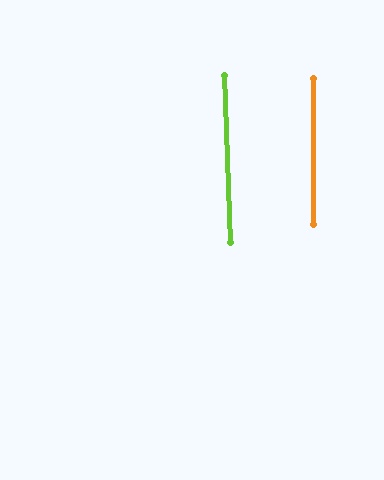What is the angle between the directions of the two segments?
Approximately 2 degrees.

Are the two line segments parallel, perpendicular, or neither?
Parallel — their directions differ by only 1.8°.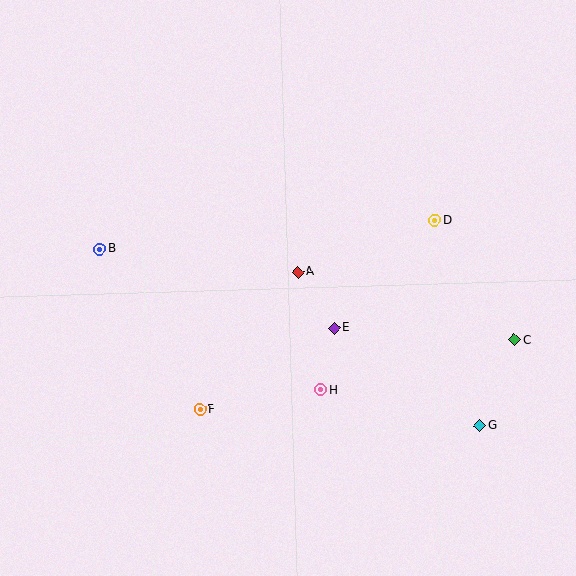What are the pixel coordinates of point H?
Point H is at (321, 390).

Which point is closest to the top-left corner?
Point B is closest to the top-left corner.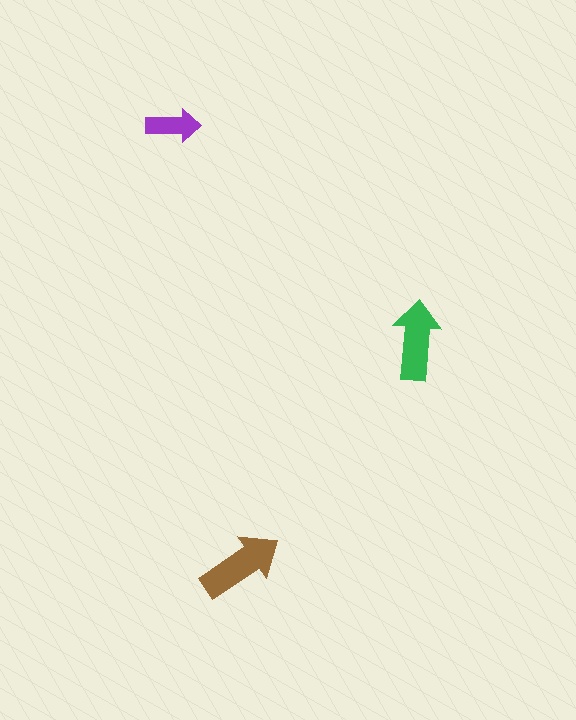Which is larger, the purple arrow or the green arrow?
The green one.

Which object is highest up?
The purple arrow is topmost.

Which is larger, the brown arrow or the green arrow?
The brown one.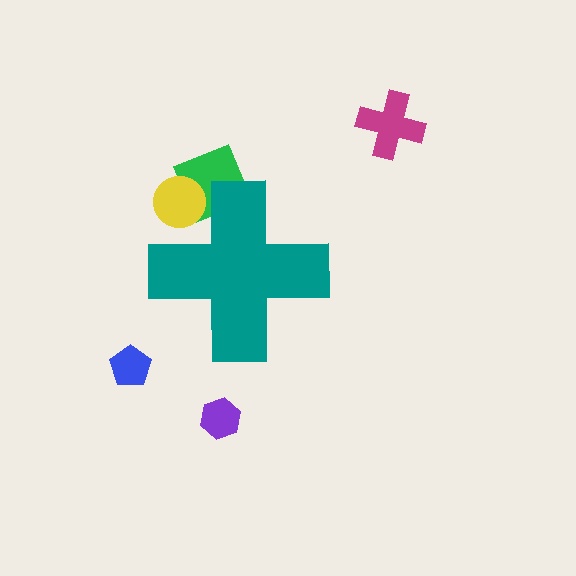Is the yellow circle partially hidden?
Yes, the yellow circle is partially hidden behind the teal cross.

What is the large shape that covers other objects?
A teal cross.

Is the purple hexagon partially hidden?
No, the purple hexagon is fully visible.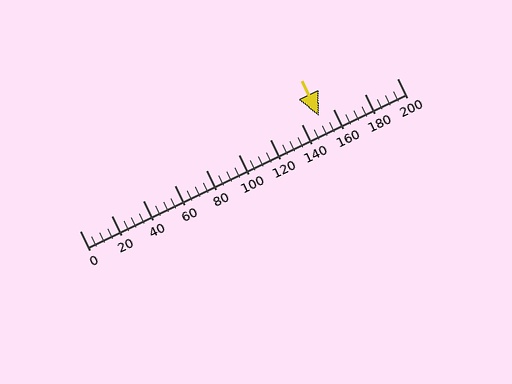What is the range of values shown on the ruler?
The ruler shows values from 0 to 200.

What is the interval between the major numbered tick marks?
The major tick marks are spaced 20 units apart.